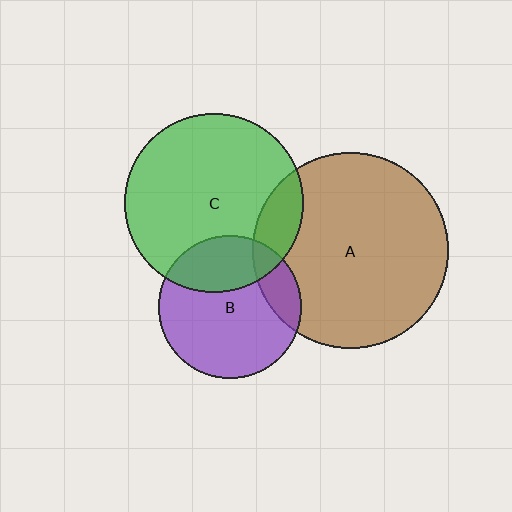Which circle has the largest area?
Circle A (brown).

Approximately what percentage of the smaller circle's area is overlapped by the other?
Approximately 15%.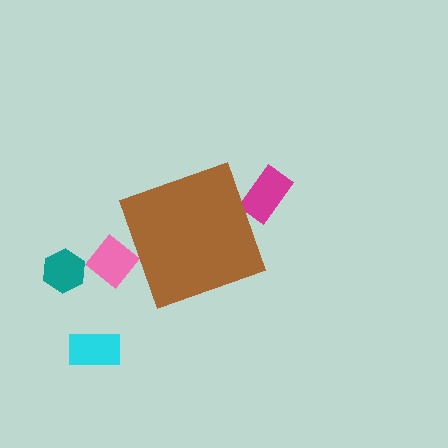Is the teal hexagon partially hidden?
No, the teal hexagon is fully visible.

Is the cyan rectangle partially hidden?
No, the cyan rectangle is fully visible.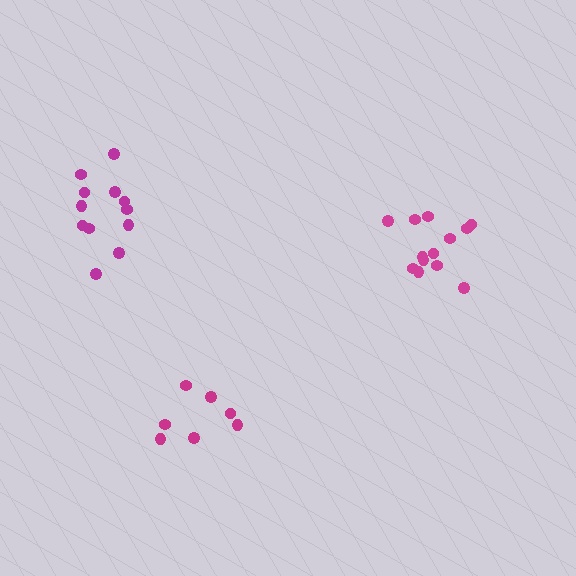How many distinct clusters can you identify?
There are 3 distinct clusters.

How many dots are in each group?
Group 1: 7 dots, Group 2: 13 dots, Group 3: 12 dots (32 total).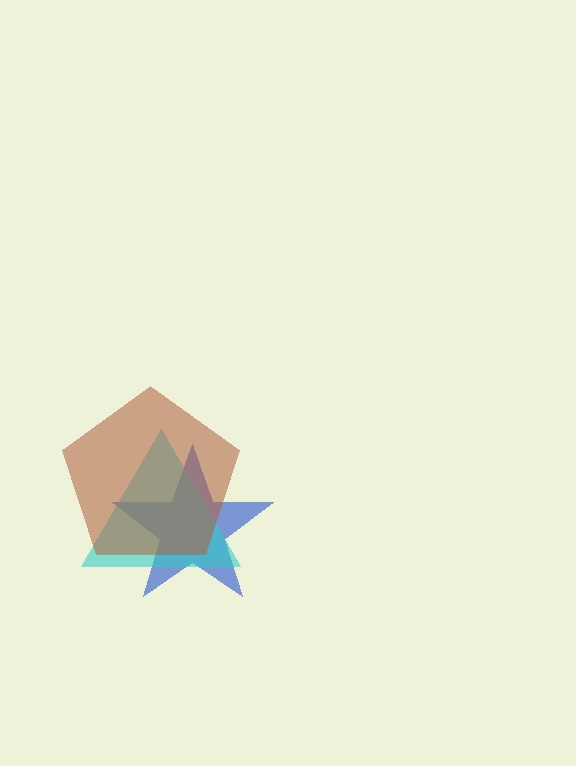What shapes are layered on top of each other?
The layered shapes are: a blue star, a cyan triangle, a brown pentagon.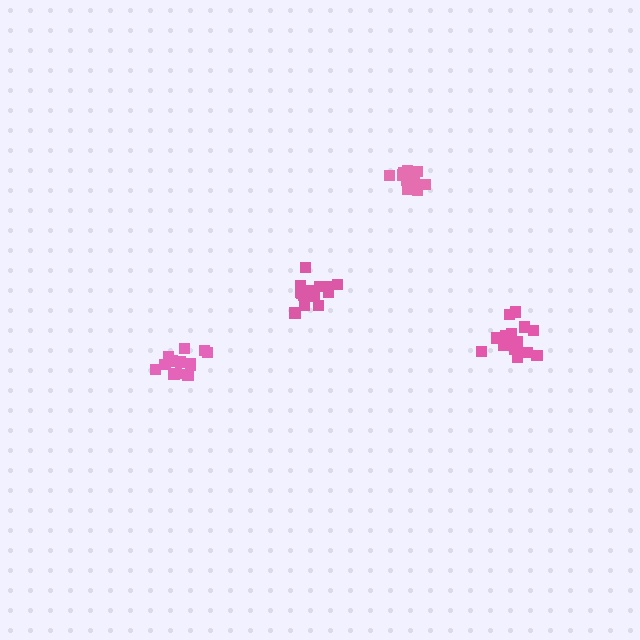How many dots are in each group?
Group 1: 17 dots, Group 2: 16 dots, Group 3: 14 dots, Group 4: 18 dots (65 total).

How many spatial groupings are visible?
There are 4 spatial groupings.